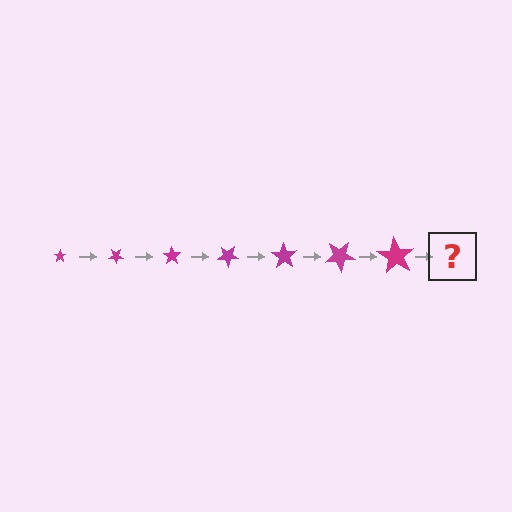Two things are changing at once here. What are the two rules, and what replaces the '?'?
The two rules are that the star grows larger each step and it rotates 35 degrees each step. The '?' should be a star, larger than the previous one and rotated 245 degrees from the start.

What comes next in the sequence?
The next element should be a star, larger than the previous one and rotated 245 degrees from the start.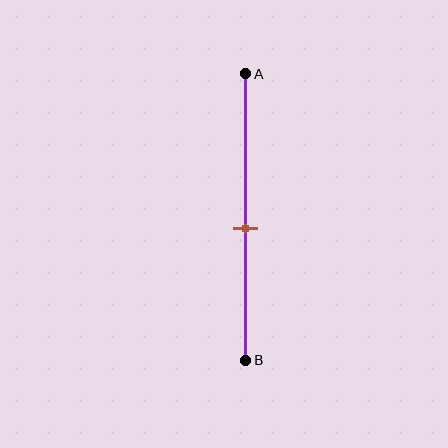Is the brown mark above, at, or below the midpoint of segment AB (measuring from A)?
The brown mark is below the midpoint of segment AB.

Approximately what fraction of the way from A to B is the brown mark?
The brown mark is approximately 55% of the way from A to B.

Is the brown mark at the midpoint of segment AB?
No, the mark is at about 55% from A, not at the 50% midpoint.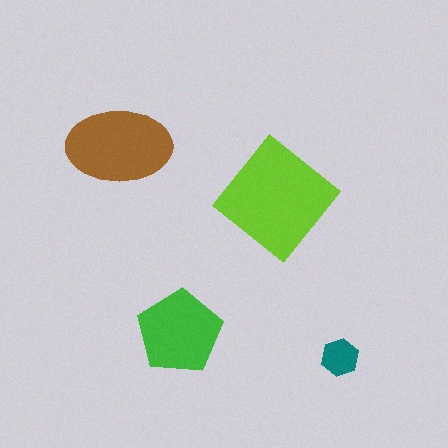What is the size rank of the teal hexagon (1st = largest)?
4th.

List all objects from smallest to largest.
The teal hexagon, the green pentagon, the brown ellipse, the lime diamond.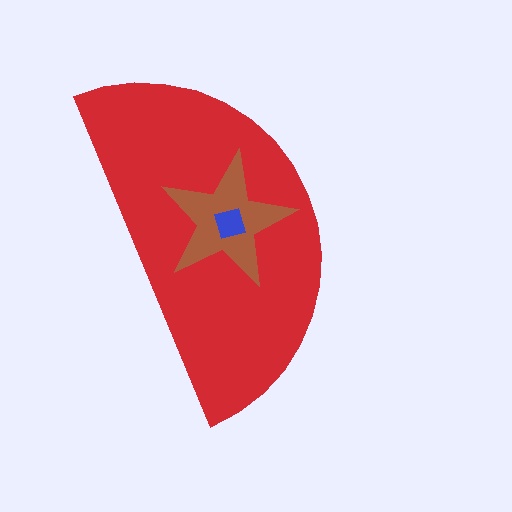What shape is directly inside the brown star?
The blue diamond.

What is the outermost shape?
The red semicircle.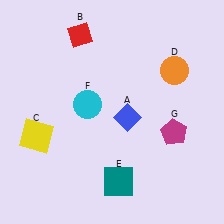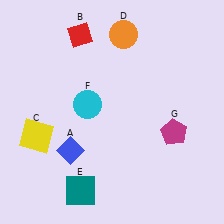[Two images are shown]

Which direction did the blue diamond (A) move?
The blue diamond (A) moved left.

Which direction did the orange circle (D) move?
The orange circle (D) moved left.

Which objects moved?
The objects that moved are: the blue diamond (A), the orange circle (D), the teal square (E).